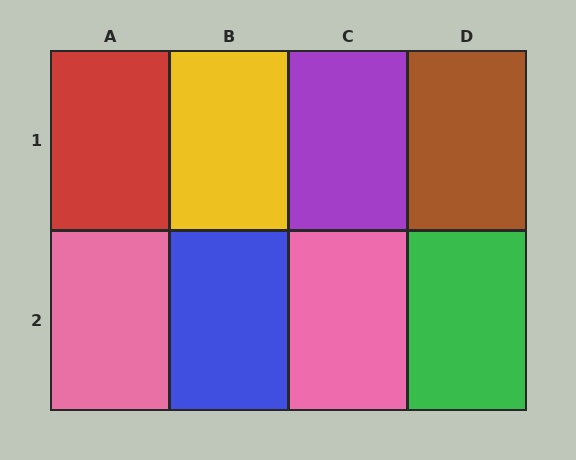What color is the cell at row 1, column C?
Purple.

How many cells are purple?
1 cell is purple.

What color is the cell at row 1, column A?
Red.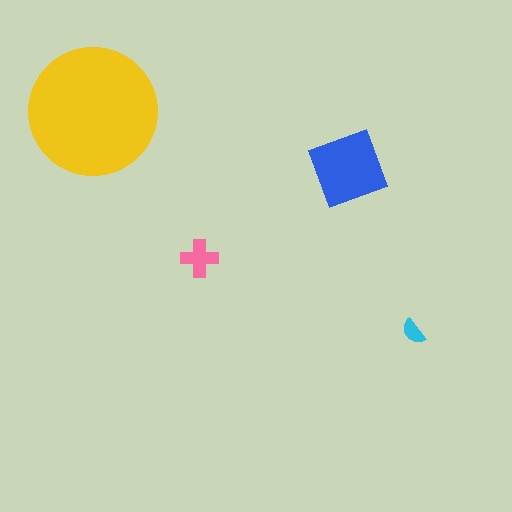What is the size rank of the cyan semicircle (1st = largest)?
4th.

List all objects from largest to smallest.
The yellow circle, the blue square, the pink cross, the cyan semicircle.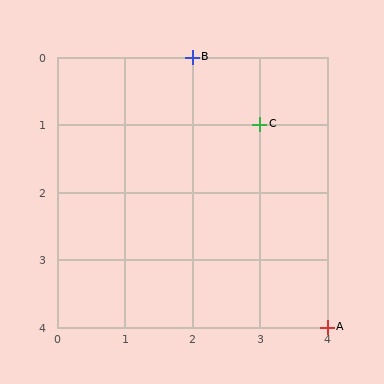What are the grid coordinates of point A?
Point A is at grid coordinates (4, 4).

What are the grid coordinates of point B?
Point B is at grid coordinates (2, 0).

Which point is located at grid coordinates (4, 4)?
Point A is at (4, 4).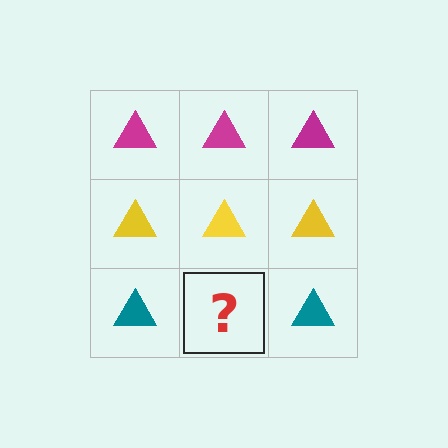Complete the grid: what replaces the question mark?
The question mark should be replaced with a teal triangle.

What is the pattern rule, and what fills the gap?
The rule is that each row has a consistent color. The gap should be filled with a teal triangle.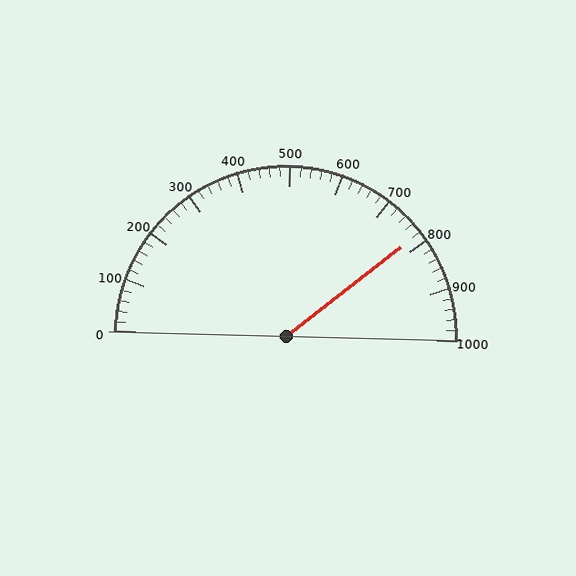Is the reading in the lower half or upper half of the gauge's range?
The reading is in the upper half of the range (0 to 1000).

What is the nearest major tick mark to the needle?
The nearest major tick mark is 800.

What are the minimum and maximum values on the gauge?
The gauge ranges from 0 to 1000.